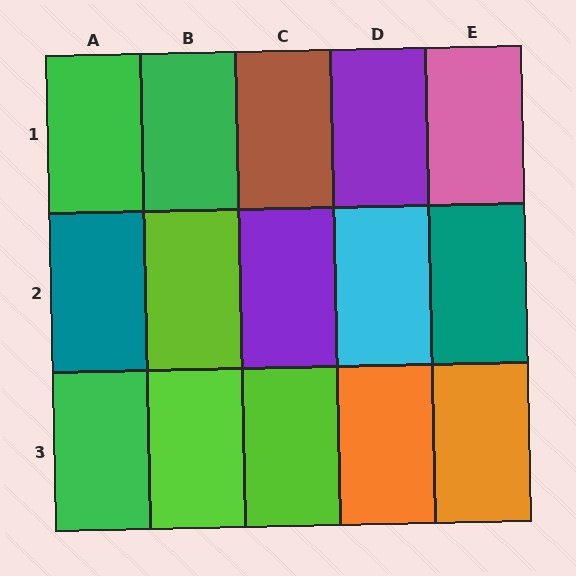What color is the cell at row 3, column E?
Orange.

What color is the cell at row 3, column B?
Lime.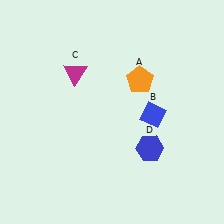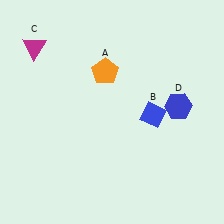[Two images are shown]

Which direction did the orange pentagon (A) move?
The orange pentagon (A) moved left.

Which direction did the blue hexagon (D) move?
The blue hexagon (D) moved up.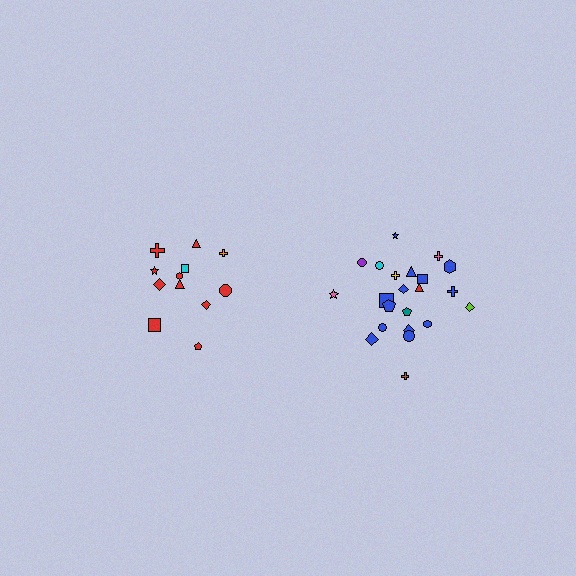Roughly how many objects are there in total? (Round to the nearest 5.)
Roughly 35 objects in total.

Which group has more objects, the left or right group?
The right group.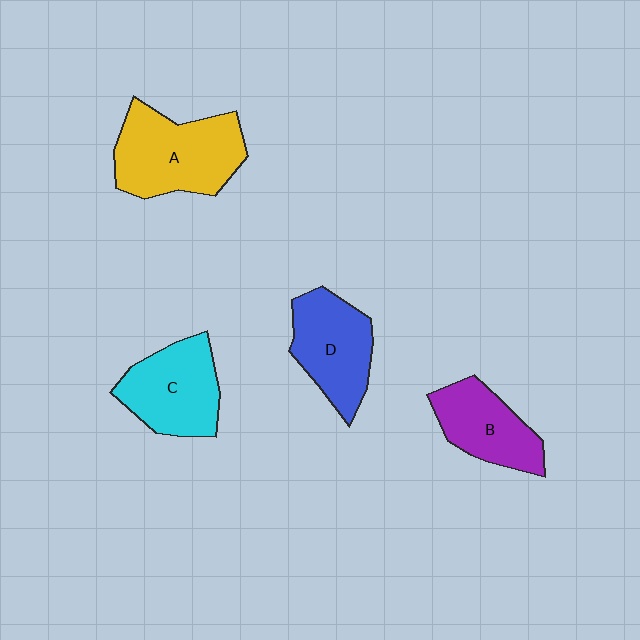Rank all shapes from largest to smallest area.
From largest to smallest: A (yellow), C (cyan), D (blue), B (purple).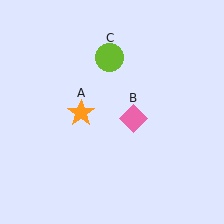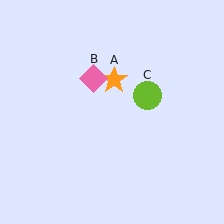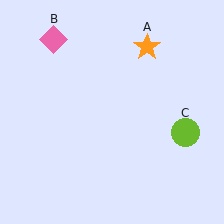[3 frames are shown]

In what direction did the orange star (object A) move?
The orange star (object A) moved up and to the right.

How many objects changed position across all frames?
3 objects changed position: orange star (object A), pink diamond (object B), lime circle (object C).